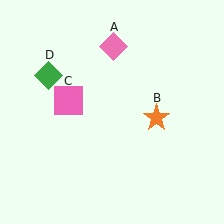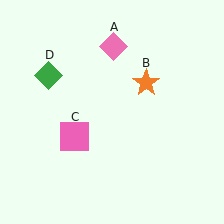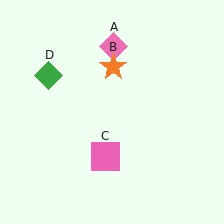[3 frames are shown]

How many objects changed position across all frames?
2 objects changed position: orange star (object B), pink square (object C).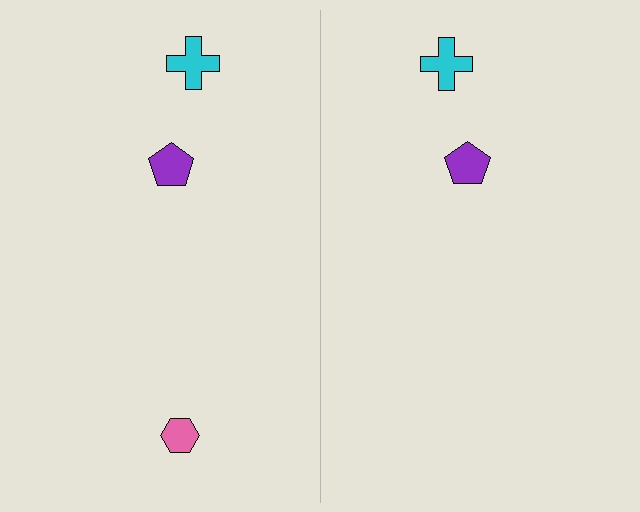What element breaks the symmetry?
A pink hexagon is missing from the right side.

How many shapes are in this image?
There are 5 shapes in this image.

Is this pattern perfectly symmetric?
No, the pattern is not perfectly symmetric. A pink hexagon is missing from the right side.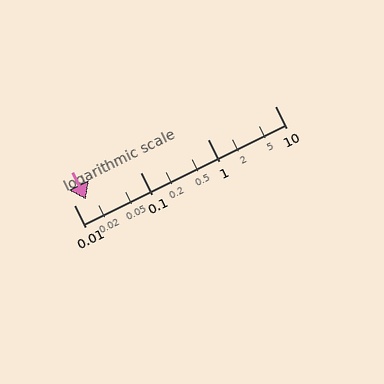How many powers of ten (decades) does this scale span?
The scale spans 3 decades, from 0.01 to 10.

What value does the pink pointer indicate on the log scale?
The pointer indicates approximately 0.015.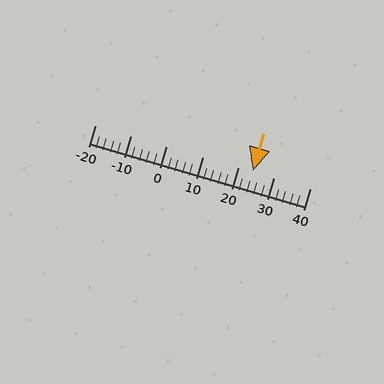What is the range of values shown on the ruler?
The ruler shows values from -20 to 40.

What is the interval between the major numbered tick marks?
The major tick marks are spaced 10 units apart.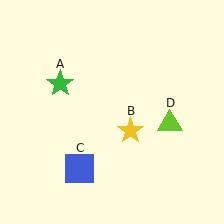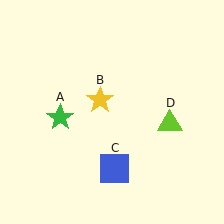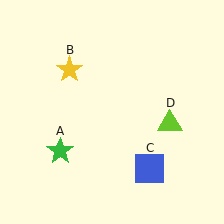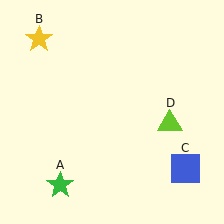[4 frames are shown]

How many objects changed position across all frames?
3 objects changed position: green star (object A), yellow star (object B), blue square (object C).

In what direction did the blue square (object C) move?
The blue square (object C) moved right.